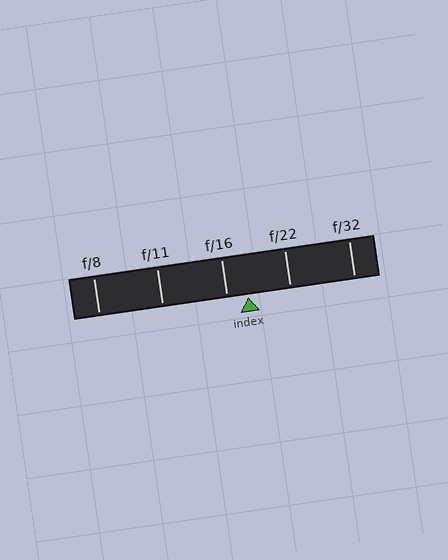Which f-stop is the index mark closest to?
The index mark is closest to f/16.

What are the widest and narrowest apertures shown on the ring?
The widest aperture shown is f/8 and the narrowest is f/32.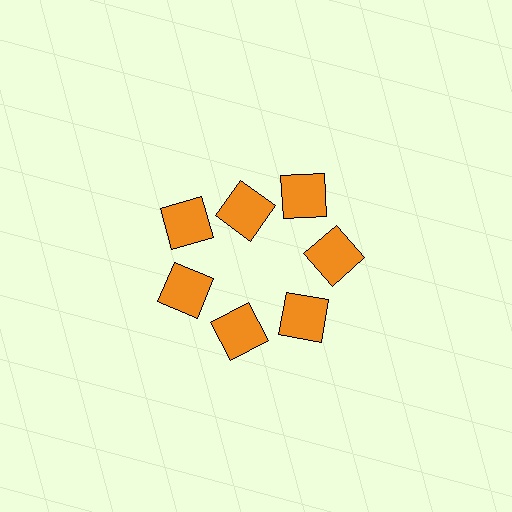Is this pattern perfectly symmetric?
No. The 7 orange squares are arranged in a ring, but one element near the 12 o'clock position is pulled inward toward the center, breaking the 7-fold rotational symmetry.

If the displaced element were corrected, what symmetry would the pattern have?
It would have 7-fold rotational symmetry — the pattern would map onto itself every 51 degrees.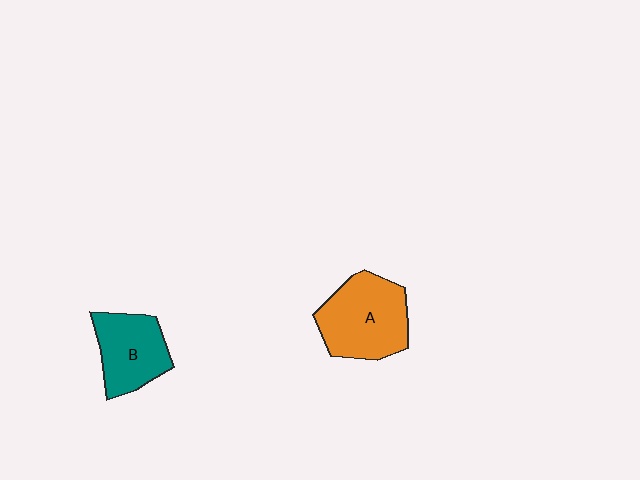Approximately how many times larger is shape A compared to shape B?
Approximately 1.3 times.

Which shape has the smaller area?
Shape B (teal).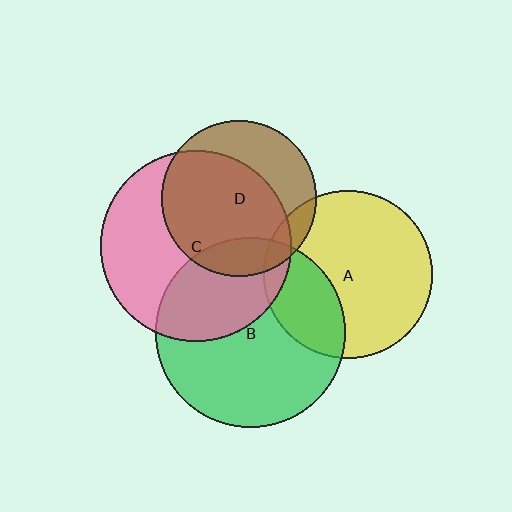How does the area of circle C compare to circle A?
Approximately 1.3 times.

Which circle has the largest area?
Circle C (pink).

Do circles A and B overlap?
Yes.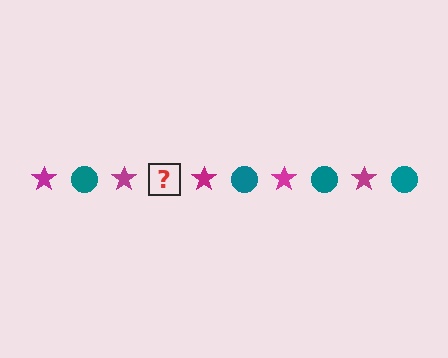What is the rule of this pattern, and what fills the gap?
The rule is that the pattern alternates between magenta star and teal circle. The gap should be filled with a teal circle.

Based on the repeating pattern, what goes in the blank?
The blank should be a teal circle.